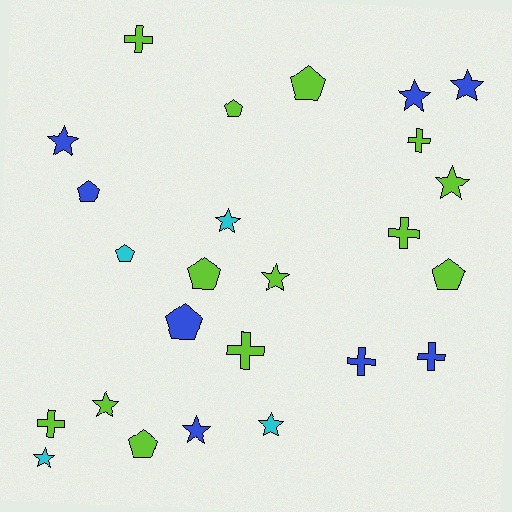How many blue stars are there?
There are 4 blue stars.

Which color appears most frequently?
Lime, with 13 objects.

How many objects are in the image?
There are 25 objects.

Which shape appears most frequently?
Star, with 10 objects.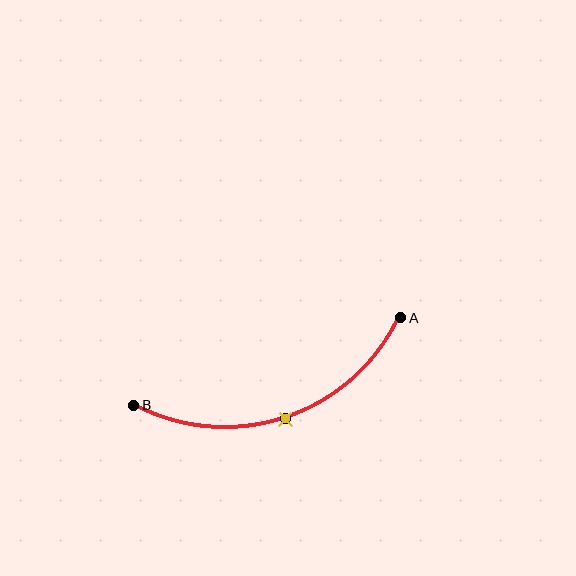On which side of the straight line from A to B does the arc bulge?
The arc bulges below the straight line connecting A and B.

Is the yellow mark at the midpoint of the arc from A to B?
Yes. The yellow mark lies on the arc at equal arc-length from both A and B — it is the arc midpoint.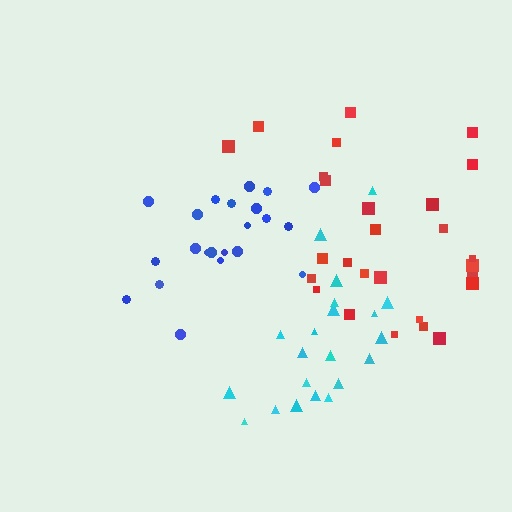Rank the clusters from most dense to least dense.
blue, cyan, red.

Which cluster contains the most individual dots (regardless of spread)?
Red (27).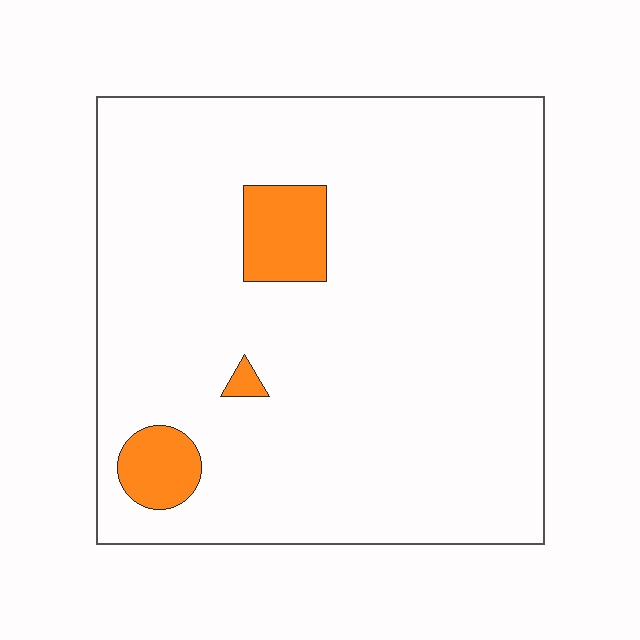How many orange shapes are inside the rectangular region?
3.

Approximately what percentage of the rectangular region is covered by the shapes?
Approximately 5%.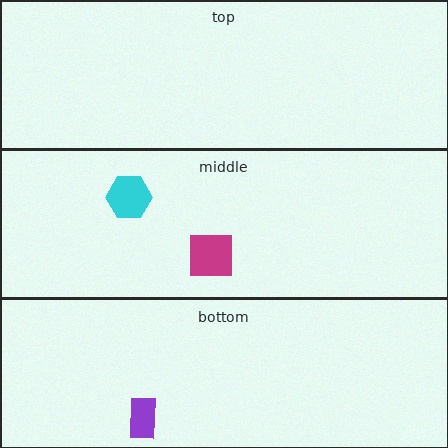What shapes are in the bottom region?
The purple rectangle.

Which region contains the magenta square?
The middle region.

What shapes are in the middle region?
The cyan hexagon, the magenta square.